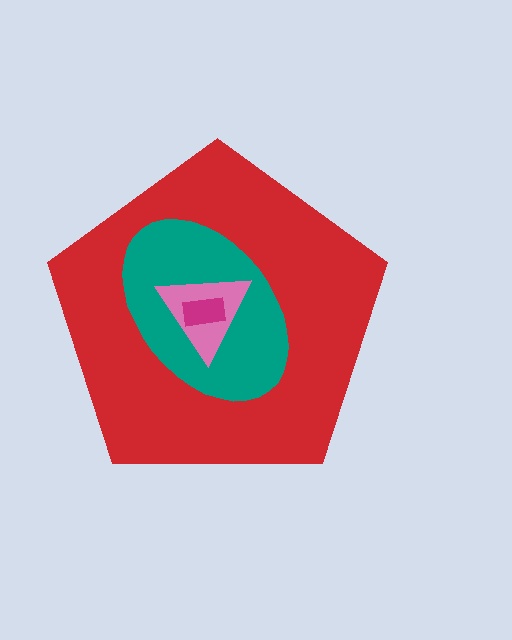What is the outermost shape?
The red pentagon.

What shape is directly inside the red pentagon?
The teal ellipse.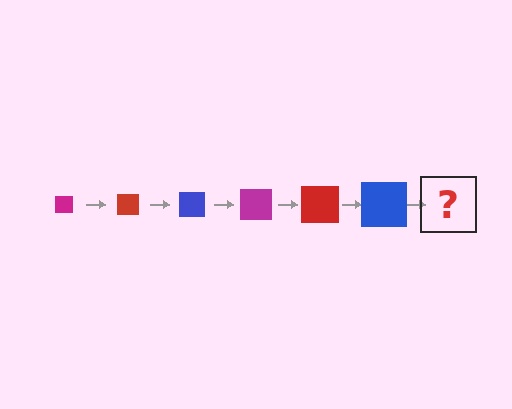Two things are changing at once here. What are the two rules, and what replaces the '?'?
The two rules are that the square grows larger each step and the color cycles through magenta, red, and blue. The '?' should be a magenta square, larger than the previous one.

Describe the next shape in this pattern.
It should be a magenta square, larger than the previous one.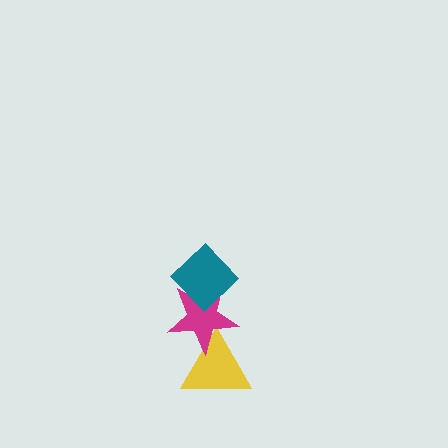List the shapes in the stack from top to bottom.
From top to bottom: the teal diamond, the magenta star, the yellow triangle.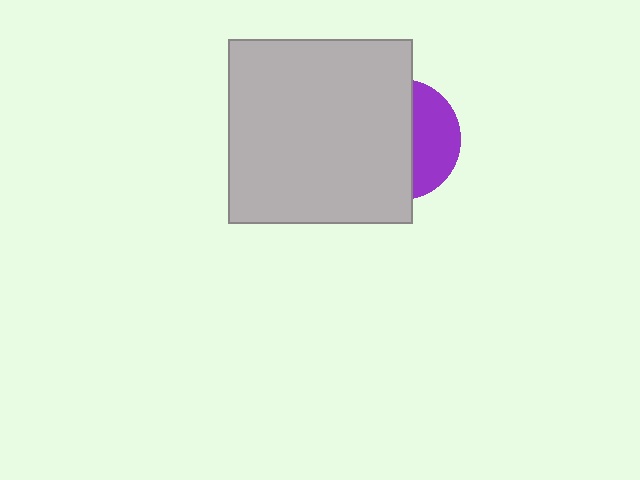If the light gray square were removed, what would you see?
You would see the complete purple circle.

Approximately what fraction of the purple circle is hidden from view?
Roughly 63% of the purple circle is hidden behind the light gray square.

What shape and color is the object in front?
The object in front is a light gray square.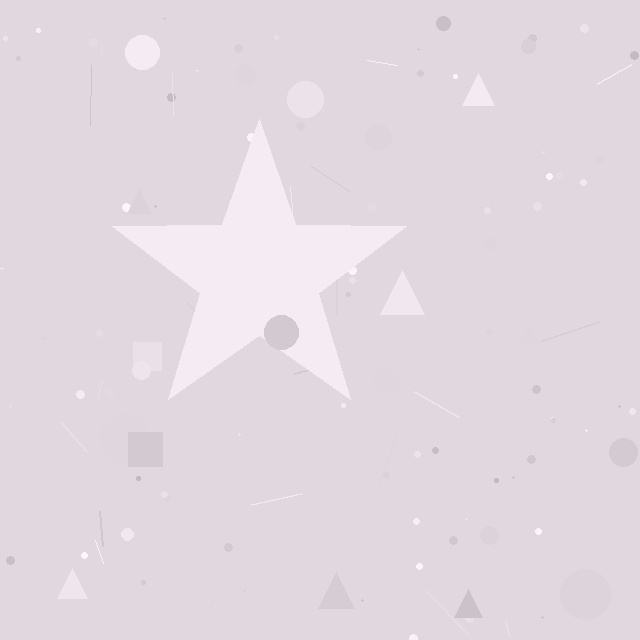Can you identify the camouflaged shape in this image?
The camouflaged shape is a star.